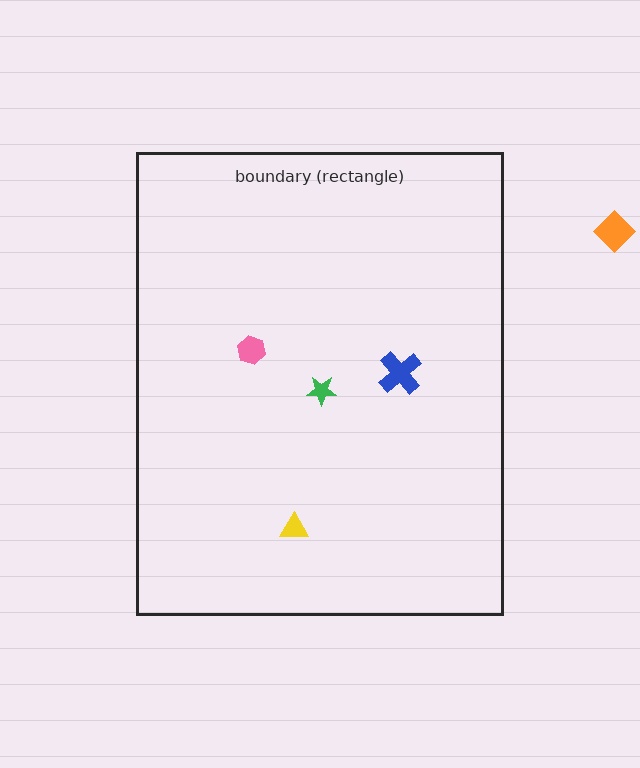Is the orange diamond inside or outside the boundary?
Outside.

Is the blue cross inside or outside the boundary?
Inside.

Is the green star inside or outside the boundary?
Inside.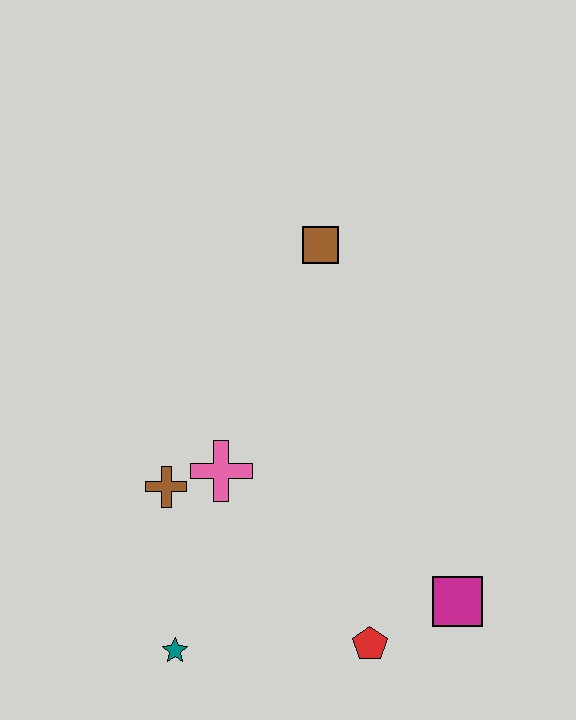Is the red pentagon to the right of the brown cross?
Yes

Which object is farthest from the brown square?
The teal star is farthest from the brown square.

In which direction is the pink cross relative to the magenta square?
The pink cross is to the left of the magenta square.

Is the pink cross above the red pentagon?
Yes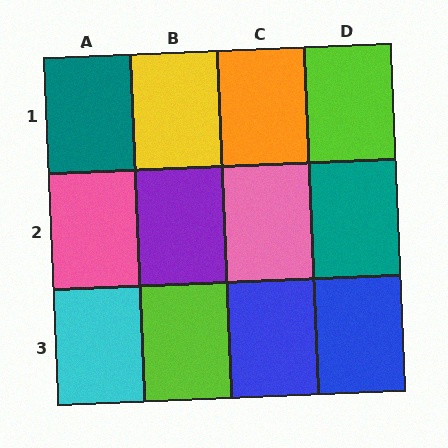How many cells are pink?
2 cells are pink.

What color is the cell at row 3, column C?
Blue.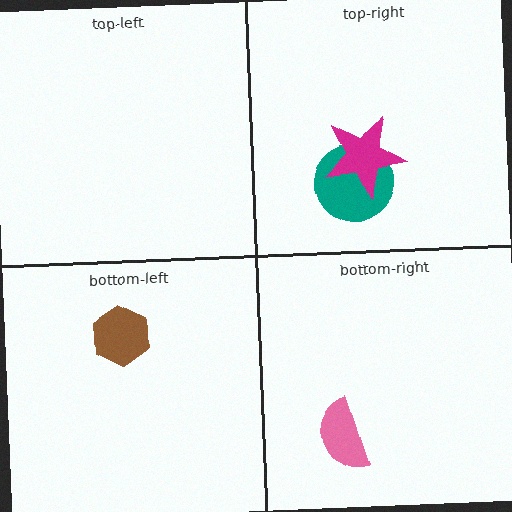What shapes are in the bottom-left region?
The brown hexagon.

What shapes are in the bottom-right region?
The pink semicircle.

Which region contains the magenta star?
The top-right region.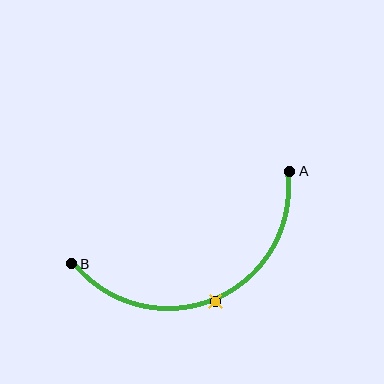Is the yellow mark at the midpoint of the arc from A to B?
Yes. The yellow mark lies on the arc at equal arc-length from both A and B — it is the arc midpoint.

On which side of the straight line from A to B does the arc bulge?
The arc bulges below the straight line connecting A and B.